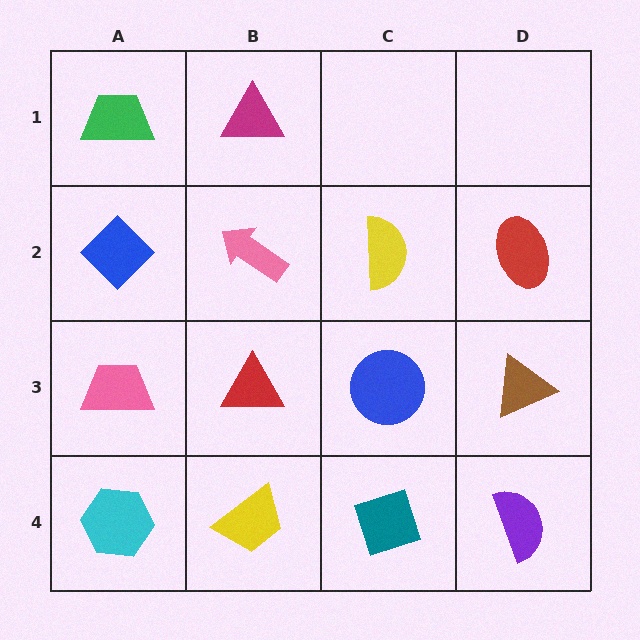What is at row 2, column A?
A blue diamond.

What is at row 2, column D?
A red ellipse.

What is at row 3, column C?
A blue circle.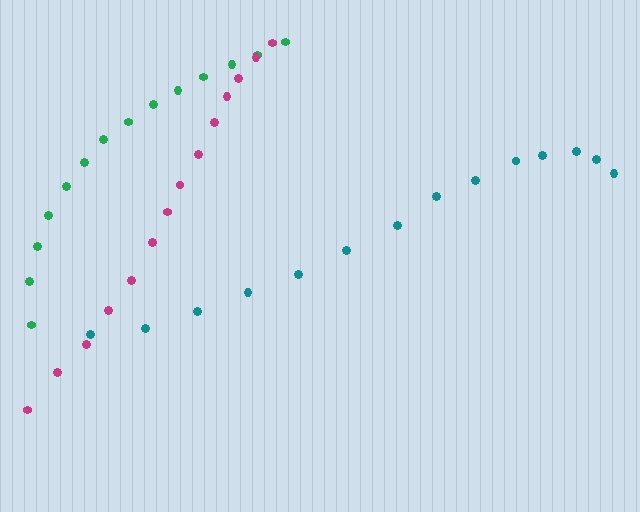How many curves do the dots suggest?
There are 3 distinct paths.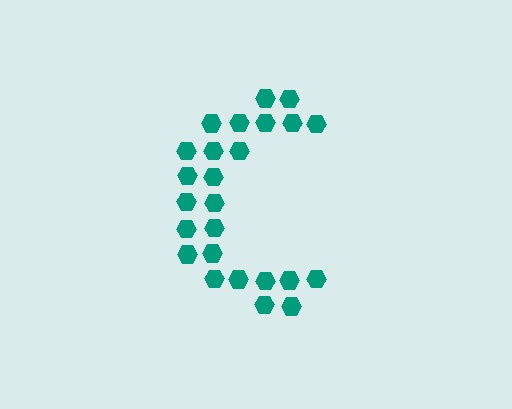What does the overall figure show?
The overall figure shows the letter C.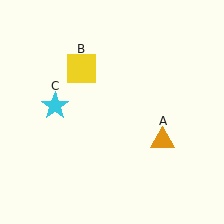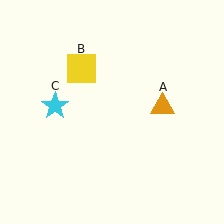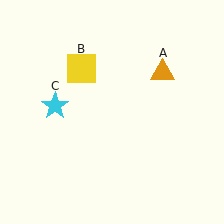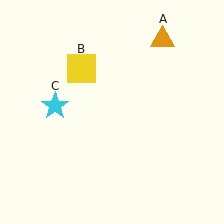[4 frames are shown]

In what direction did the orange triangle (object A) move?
The orange triangle (object A) moved up.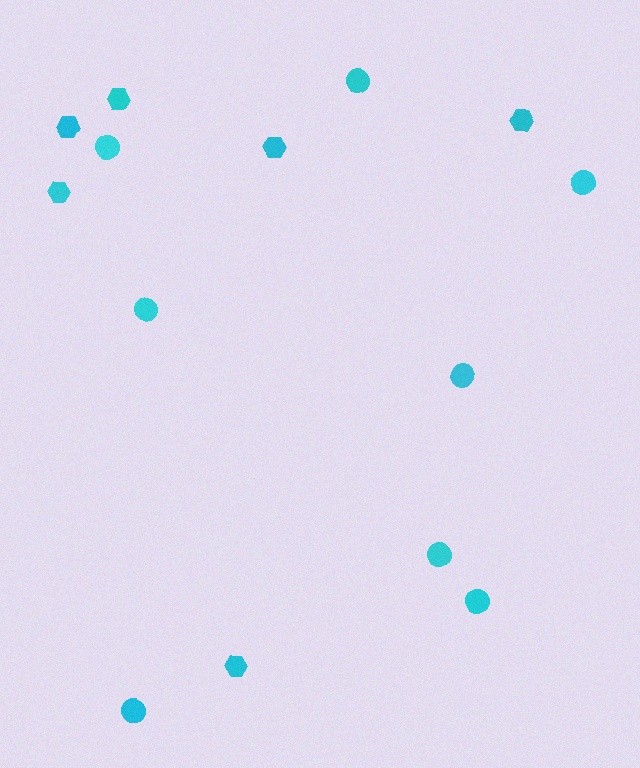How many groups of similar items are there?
There are 2 groups: one group of hexagons (6) and one group of circles (8).